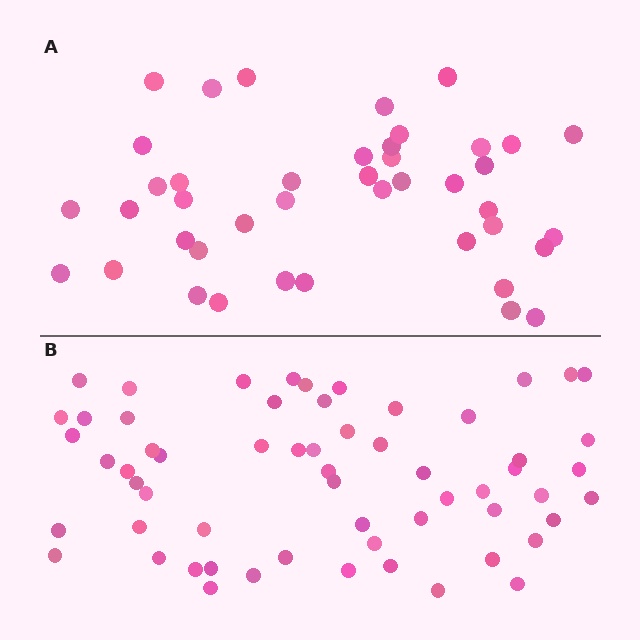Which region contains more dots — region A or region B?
Region B (the bottom region) has more dots.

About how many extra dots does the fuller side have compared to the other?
Region B has approximately 20 more dots than region A.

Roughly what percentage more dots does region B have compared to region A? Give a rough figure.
About 45% more.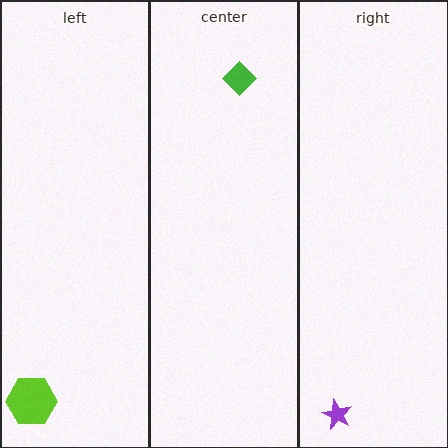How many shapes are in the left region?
1.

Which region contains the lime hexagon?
The left region.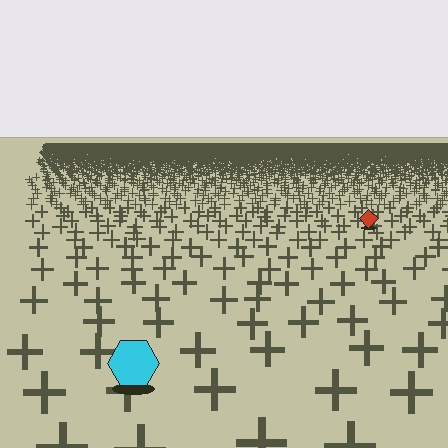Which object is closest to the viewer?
The cyan hexagon is closest. The texture marks near it are larger and more spread out.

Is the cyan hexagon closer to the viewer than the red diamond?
Yes. The cyan hexagon is closer — you can tell from the texture gradient: the ground texture is coarser near it.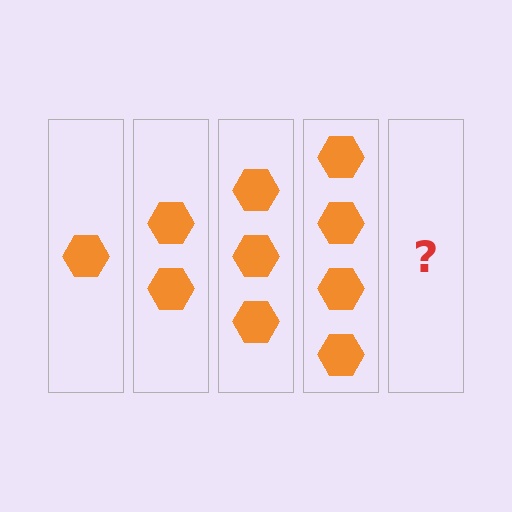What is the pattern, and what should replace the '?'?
The pattern is that each step adds one more hexagon. The '?' should be 5 hexagons.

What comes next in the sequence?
The next element should be 5 hexagons.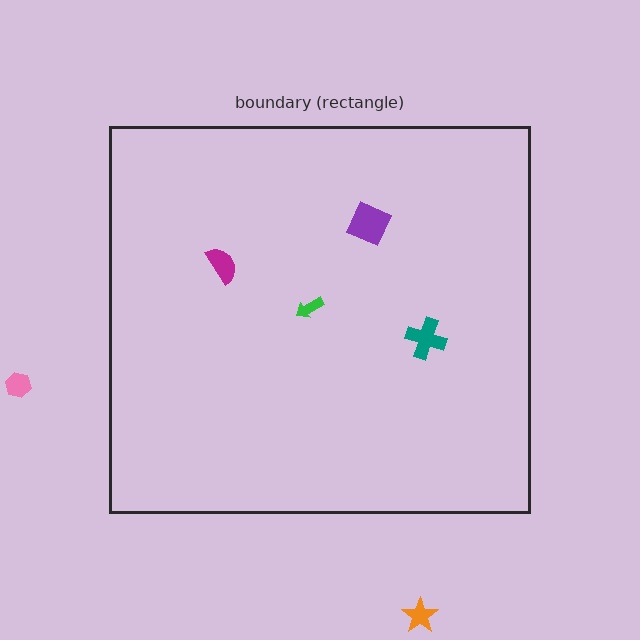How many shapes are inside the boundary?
4 inside, 2 outside.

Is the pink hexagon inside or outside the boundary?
Outside.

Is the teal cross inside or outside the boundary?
Inside.